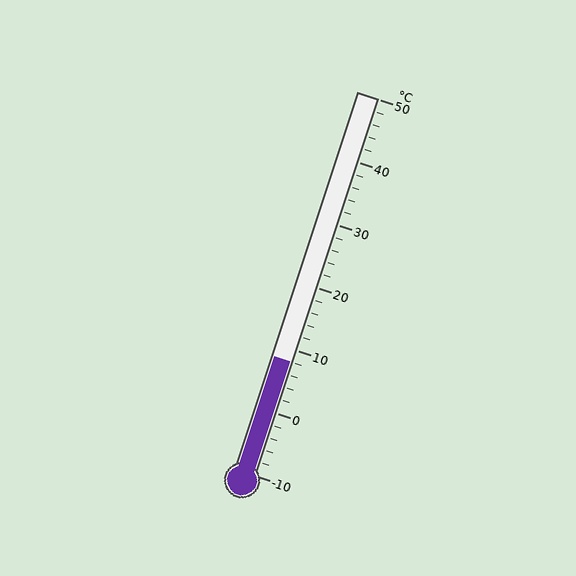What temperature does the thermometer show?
The thermometer shows approximately 8°C.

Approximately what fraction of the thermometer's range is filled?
The thermometer is filled to approximately 30% of its range.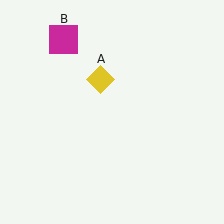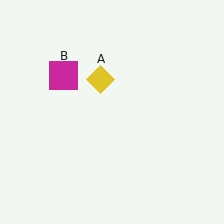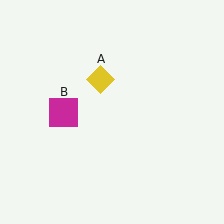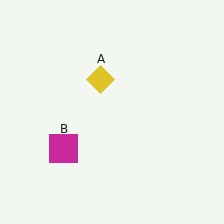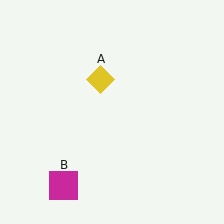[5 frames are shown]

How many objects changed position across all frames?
1 object changed position: magenta square (object B).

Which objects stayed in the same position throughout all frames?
Yellow diamond (object A) remained stationary.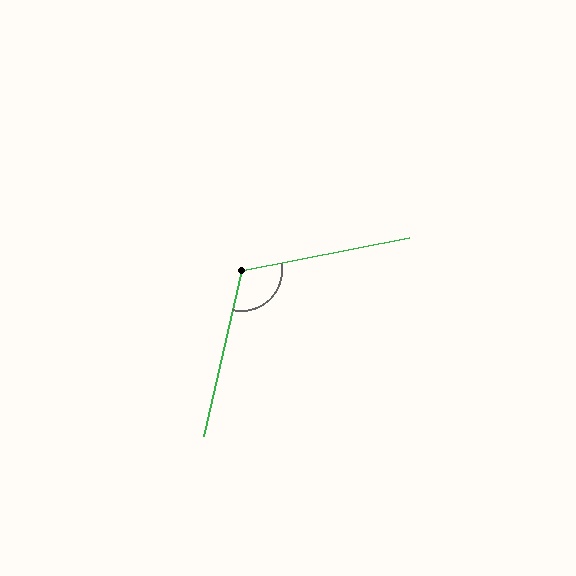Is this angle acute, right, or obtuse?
It is obtuse.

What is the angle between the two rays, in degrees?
Approximately 114 degrees.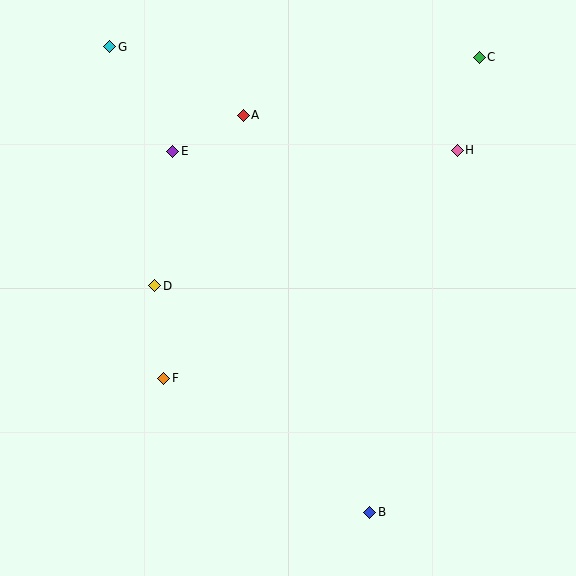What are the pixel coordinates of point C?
Point C is at (479, 57).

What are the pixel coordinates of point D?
Point D is at (155, 286).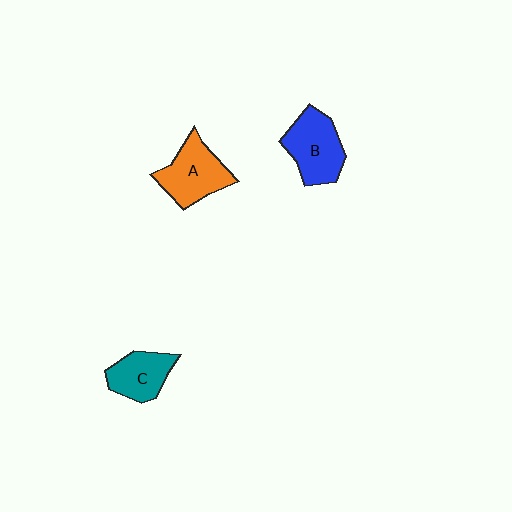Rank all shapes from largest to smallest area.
From largest to smallest: B (blue), A (orange), C (teal).